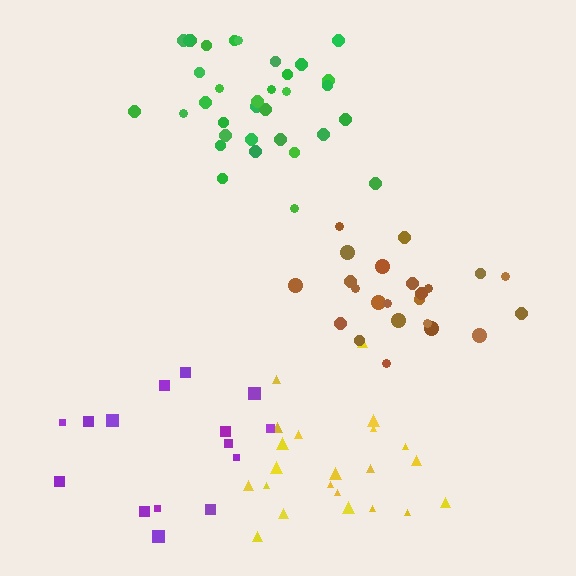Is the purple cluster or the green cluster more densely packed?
Green.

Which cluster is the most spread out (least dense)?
Purple.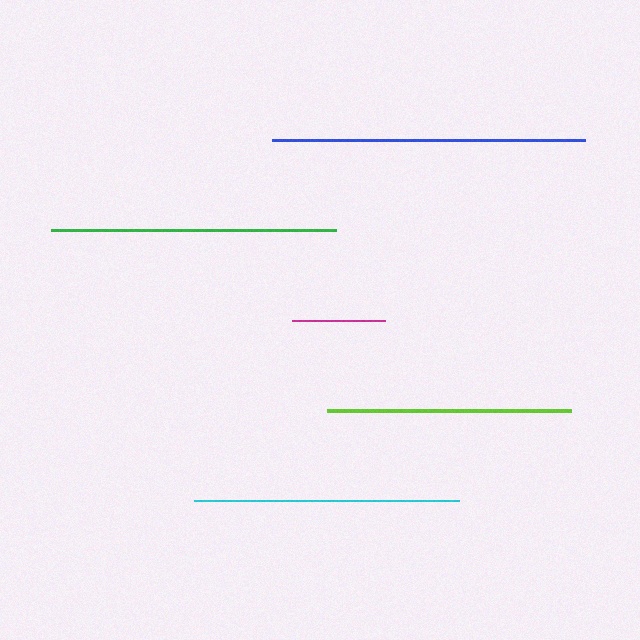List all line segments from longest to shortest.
From longest to shortest: blue, green, cyan, lime, magenta.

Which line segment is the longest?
The blue line is the longest at approximately 313 pixels.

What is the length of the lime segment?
The lime segment is approximately 244 pixels long.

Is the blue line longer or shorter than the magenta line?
The blue line is longer than the magenta line.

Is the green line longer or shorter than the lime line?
The green line is longer than the lime line.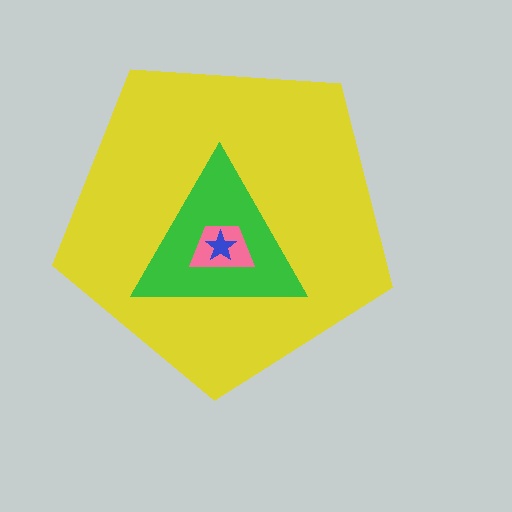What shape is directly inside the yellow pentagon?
The green triangle.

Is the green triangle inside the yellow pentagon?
Yes.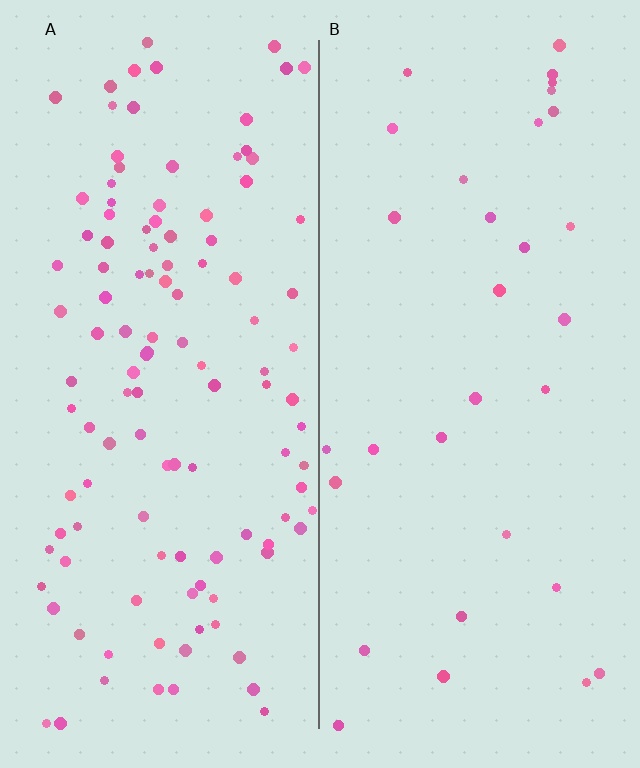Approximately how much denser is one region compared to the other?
Approximately 3.8× — region A over region B.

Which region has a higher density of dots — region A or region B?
A (the left).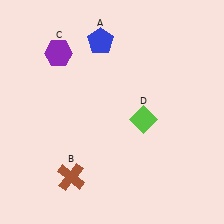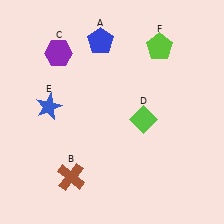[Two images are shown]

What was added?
A blue star (E), a lime pentagon (F) were added in Image 2.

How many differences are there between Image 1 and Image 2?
There are 2 differences between the two images.